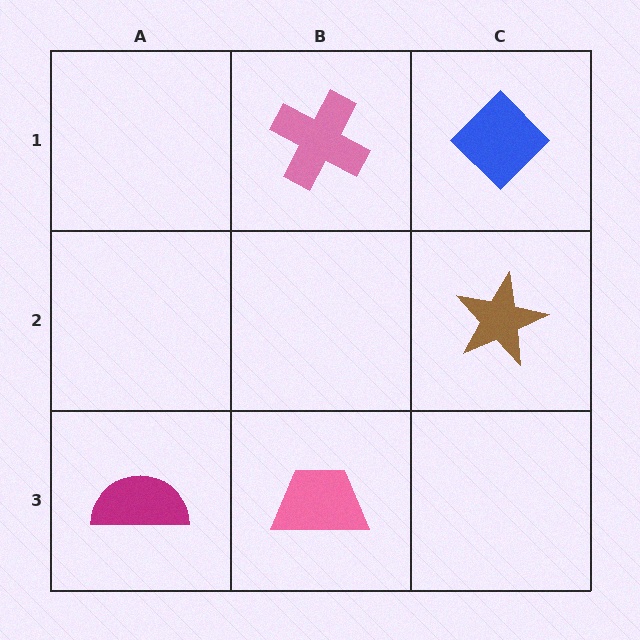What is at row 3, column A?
A magenta semicircle.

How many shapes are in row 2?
1 shape.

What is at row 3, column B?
A pink trapezoid.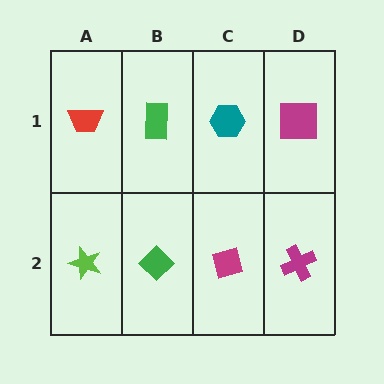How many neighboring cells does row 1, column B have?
3.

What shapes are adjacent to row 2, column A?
A red trapezoid (row 1, column A), a green diamond (row 2, column B).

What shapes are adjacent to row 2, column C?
A teal hexagon (row 1, column C), a green diamond (row 2, column B), a magenta cross (row 2, column D).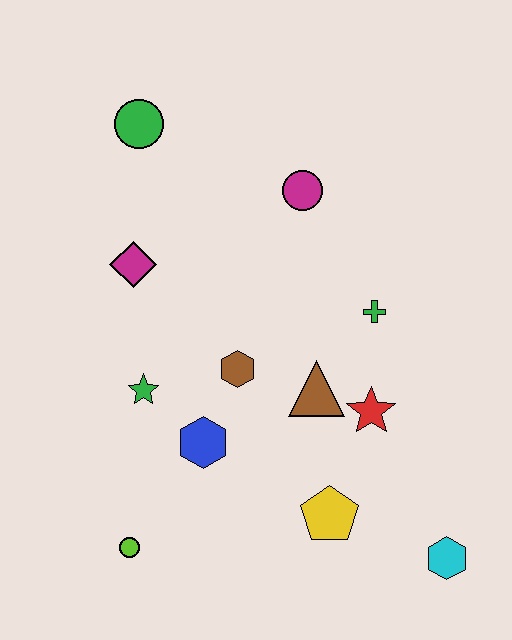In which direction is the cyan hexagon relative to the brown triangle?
The cyan hexagon is below the brown triangle.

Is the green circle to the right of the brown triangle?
No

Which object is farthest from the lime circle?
The green circle is farthest from the lime circle.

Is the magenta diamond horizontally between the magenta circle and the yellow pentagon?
No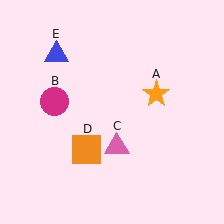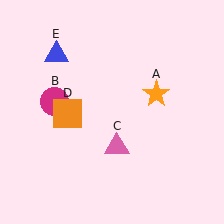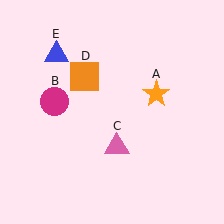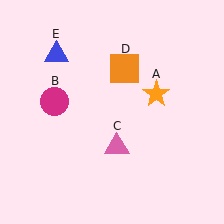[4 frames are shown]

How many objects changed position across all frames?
1 object changed position: orange square (object D).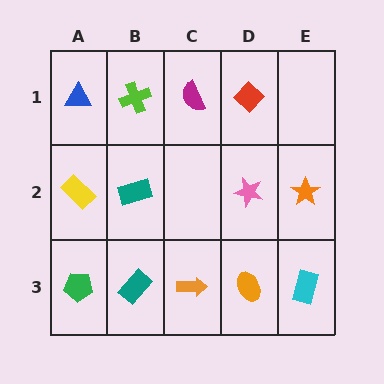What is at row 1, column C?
A magenta semicircle.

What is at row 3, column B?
A teal rectangle.